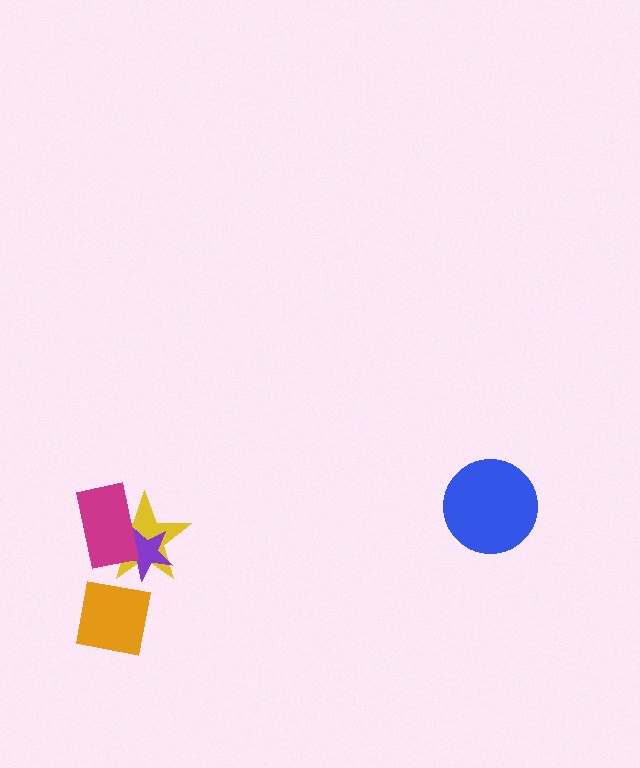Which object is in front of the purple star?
The magenta rectangle is in front of the purple star.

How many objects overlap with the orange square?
0 objects overlap with the orange square.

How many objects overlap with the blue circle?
0 objects overlap with the blue circle.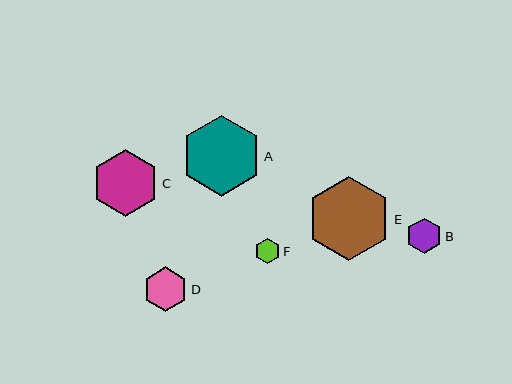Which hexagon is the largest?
Hexagon E is the largest with a size of approximately 84 pixels.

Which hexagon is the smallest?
Hexagon F is the smallest with a size of approximately 25 pixels.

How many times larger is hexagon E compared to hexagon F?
Hexagon E is approximately 3.3 times the size of hexagon F.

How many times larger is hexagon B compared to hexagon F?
Hexagon B is approximately 1.4 times the size of hexagon F.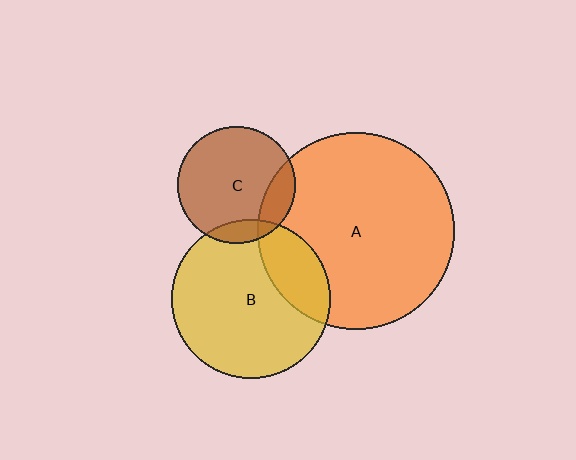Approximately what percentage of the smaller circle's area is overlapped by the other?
Approximately 15%.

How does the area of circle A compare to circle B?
Approximately 1.5 times.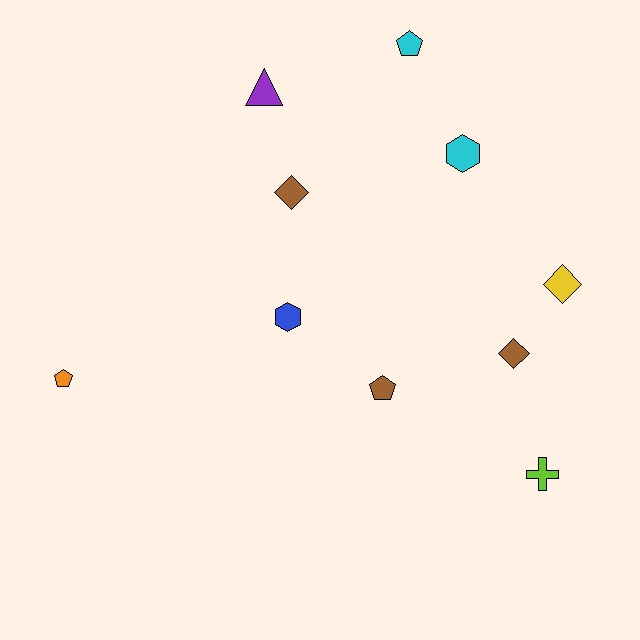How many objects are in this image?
There are 10 objects.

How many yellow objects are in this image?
There is 1 yellow object.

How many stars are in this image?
There are no stars.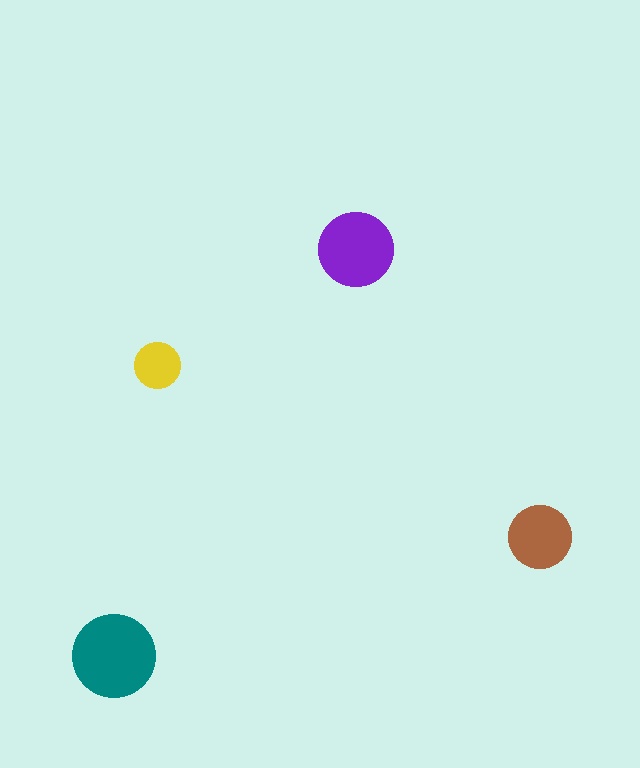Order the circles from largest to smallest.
the teal one, the purple one, the brown one, the yellow one.